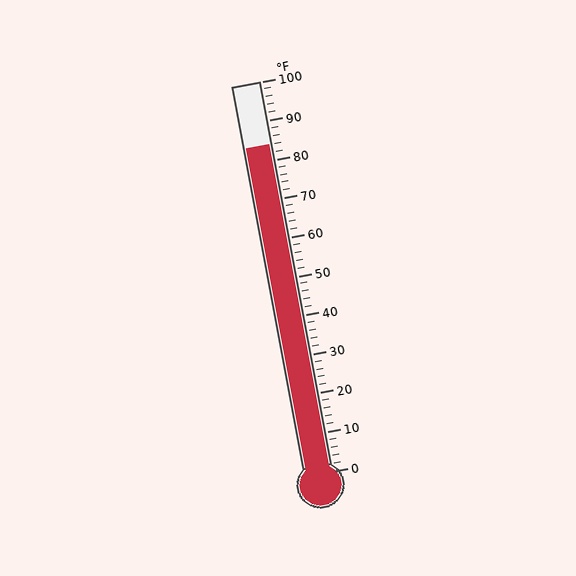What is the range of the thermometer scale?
The thermometer scale ranges from 0°F to 100°F.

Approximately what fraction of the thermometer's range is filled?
The thermometer is filled to approximately 85% of its range.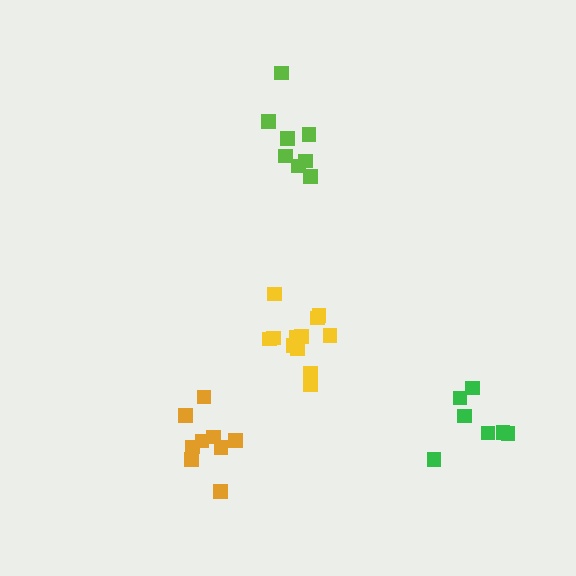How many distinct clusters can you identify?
There are 4 distinct clusters.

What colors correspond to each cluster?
The clusters are colored: orange, lime, green, yellow.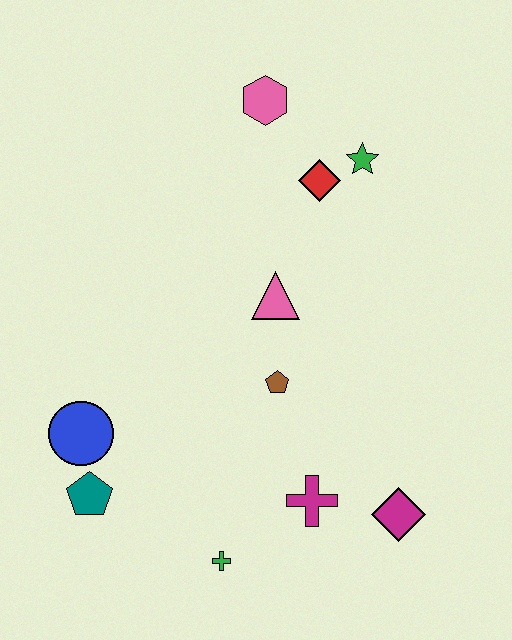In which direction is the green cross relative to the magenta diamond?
The green cross is to the left of the magenta diamond.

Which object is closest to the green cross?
The magenta cross is closest to the green cross.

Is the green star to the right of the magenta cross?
Yes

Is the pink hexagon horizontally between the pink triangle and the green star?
No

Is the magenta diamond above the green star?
No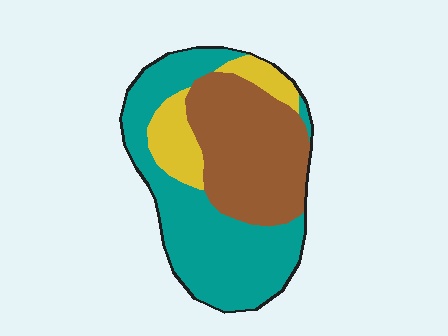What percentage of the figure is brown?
Brown takes up about three eighths (3/8) of the figure.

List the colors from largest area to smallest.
From largest to smallest: teal, brown, yellow.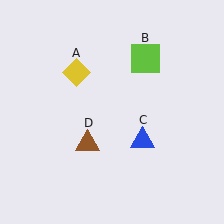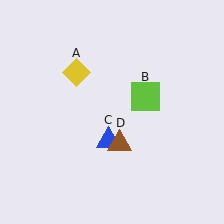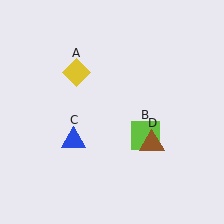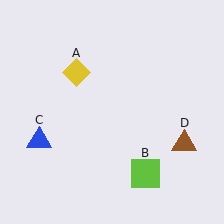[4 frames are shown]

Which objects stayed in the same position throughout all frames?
Yellow diamond (object A) remained stationary.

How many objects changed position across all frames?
3 objects changed position: lime square (object B), blue triangle (object C), brown triangle (object D).